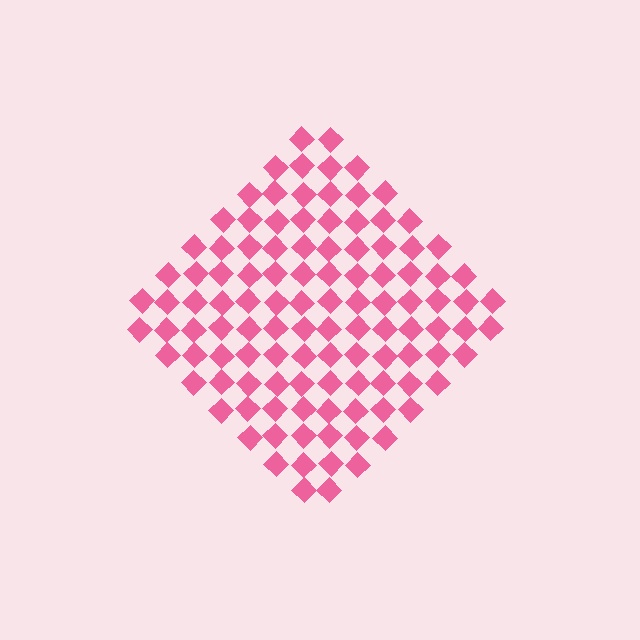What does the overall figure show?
The overall figure shows a diamond.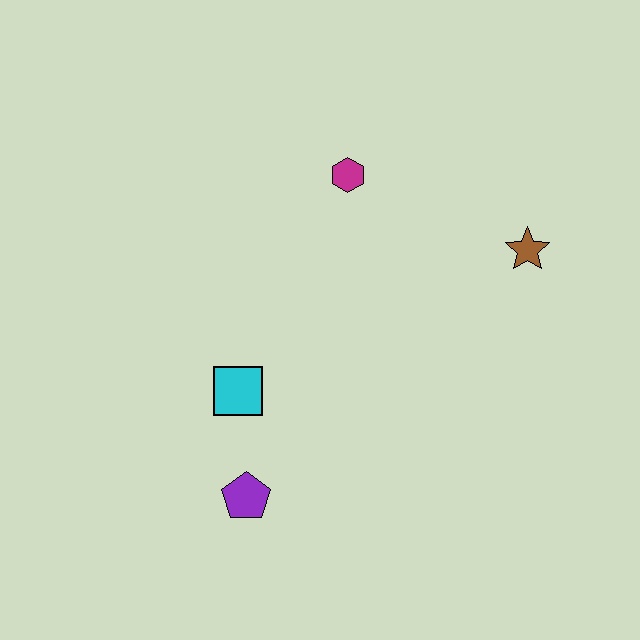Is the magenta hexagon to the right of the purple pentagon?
Yes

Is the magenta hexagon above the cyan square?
Yes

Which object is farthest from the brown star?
The purple pentagon is farthest from the brown star.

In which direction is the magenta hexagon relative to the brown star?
The magenta hexagon is to the left of the brown star.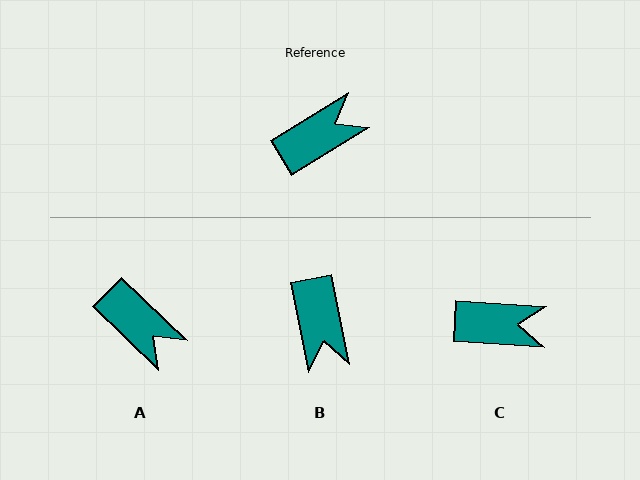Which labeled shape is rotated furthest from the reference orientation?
B, about 110 degrees away.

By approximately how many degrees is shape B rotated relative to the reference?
Approximately 110 degrees clockwise.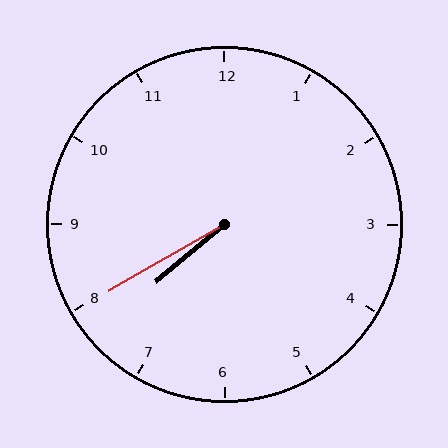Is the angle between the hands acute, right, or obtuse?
It is acute.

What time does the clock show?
7:40.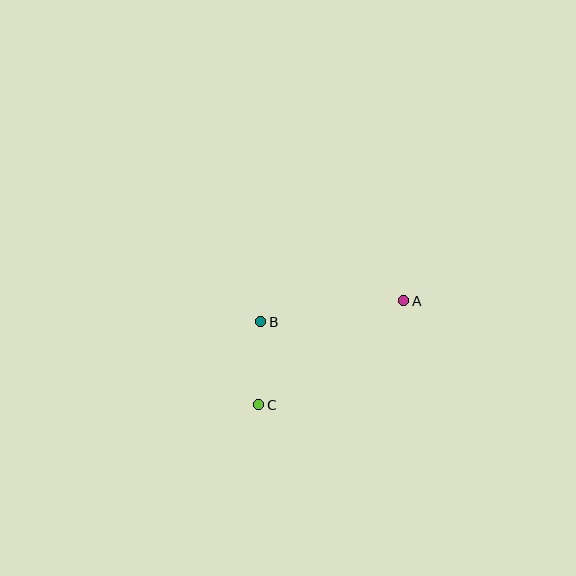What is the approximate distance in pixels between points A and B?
The distance between A and B is approximately 145 pixels.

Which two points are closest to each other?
Points B and C are closest to each other.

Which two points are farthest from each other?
Points A and C are farthest from each other.